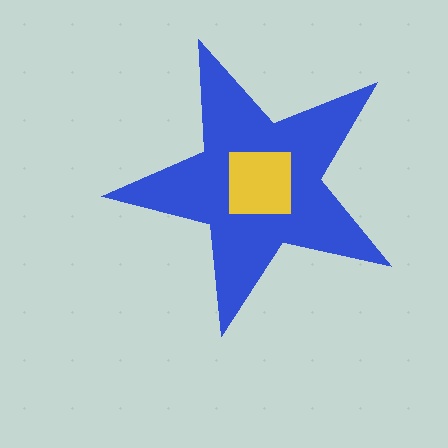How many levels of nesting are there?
2.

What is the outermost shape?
The blue star.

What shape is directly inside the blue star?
The yellow square.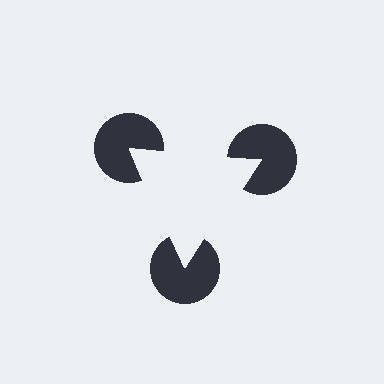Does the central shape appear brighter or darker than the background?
It typically appears slightly brighter than the background, even though no actual brightness change is drawn.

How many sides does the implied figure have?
3 sides.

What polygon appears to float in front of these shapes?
An illusory triangle — its edges are inferred from the aligned wedge cuts in the pac-man discs, not physically drawn.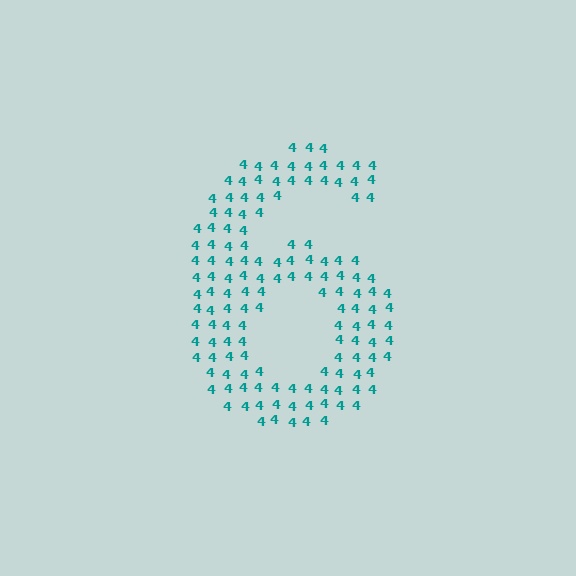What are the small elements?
The small elements are digit 4's.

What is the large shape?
The large shape is the digit 6.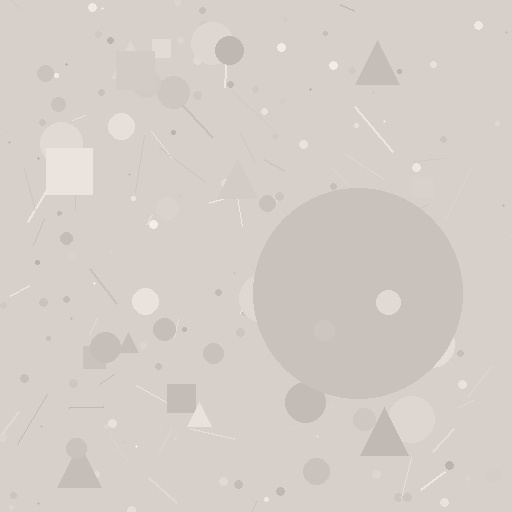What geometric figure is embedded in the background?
A circle is embedded in the background.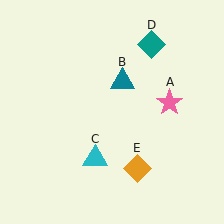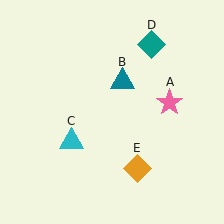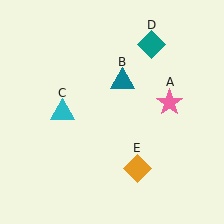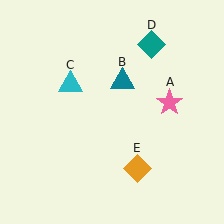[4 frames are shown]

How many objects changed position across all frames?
1 object changed position: cyan triangle (object C).